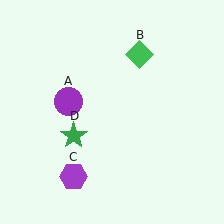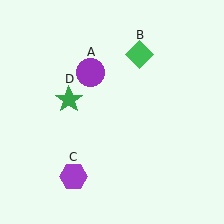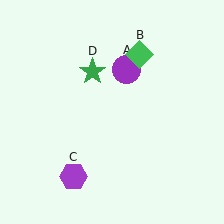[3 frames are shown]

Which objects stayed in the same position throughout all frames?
Green diamond (object B) and purple hexagon (object C) remained stationary.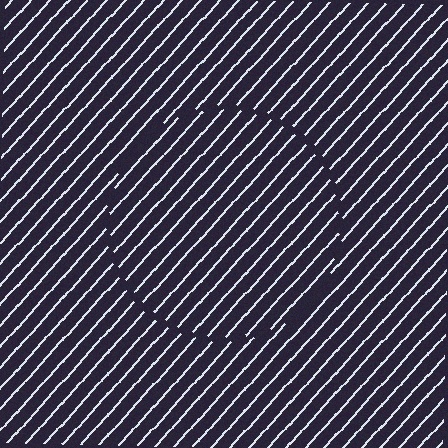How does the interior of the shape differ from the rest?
The interior of the shape contains the same grating, shifted by half a period — the contour is defined by the phase discontinuity where line-ends from the inner and outer gratings abut.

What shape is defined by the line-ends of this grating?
An illusory circle. The interior of the shape contains the same grating, shifted by half a period — the contour is defined by the phase discontinuity where line-ends from the inner and outer gratings abut.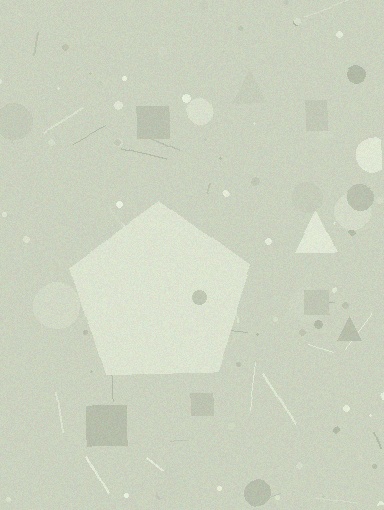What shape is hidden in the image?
A pentagon is hidden in the image.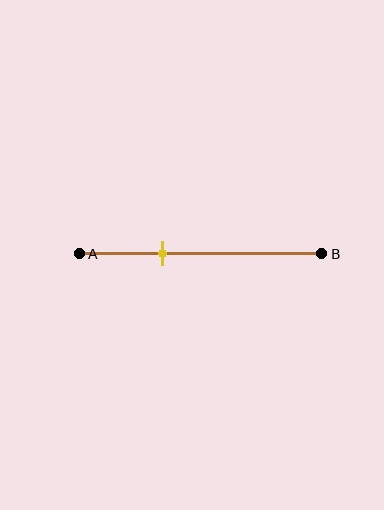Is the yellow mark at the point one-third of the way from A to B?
Yes, the mark is approximately at the one-third point.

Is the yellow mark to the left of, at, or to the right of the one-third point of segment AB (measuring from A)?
The yellow mark is approximately at the one-third point of segment AB.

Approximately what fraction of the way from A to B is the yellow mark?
The yellow mark is approximately 35% of the way from A to B.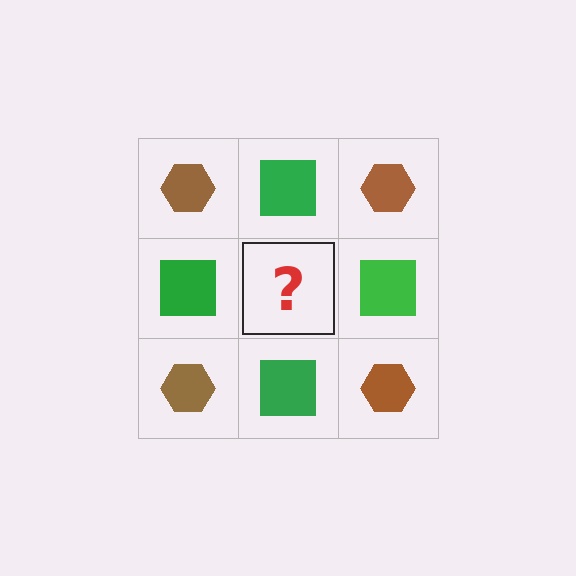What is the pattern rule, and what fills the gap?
The rule is that it alternates brown hexagon and green square in a checkerboard pattern. The gap should be filled with a brown hexagon.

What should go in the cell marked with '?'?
The missing cell should contain a brown hexagon.